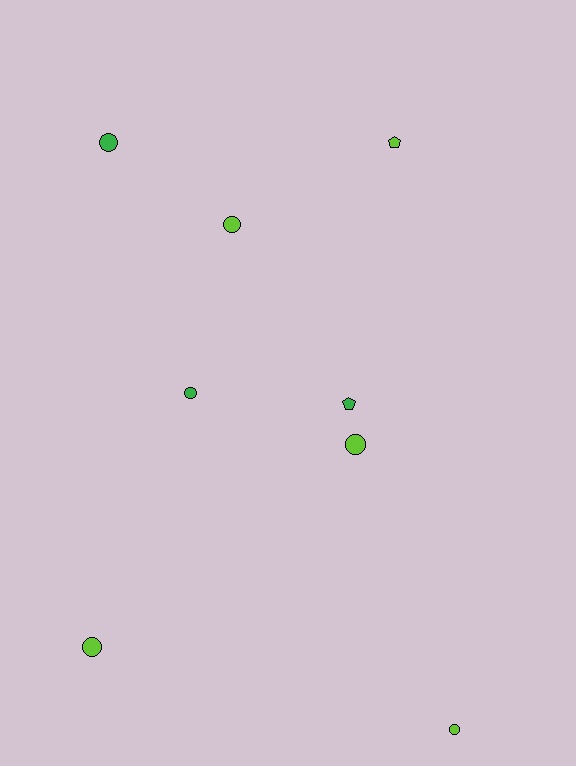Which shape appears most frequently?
Circle, with 6 objects.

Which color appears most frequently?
Lime, with 5 objects.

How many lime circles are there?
There are 4 lime circles.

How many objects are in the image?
There are 8 objects.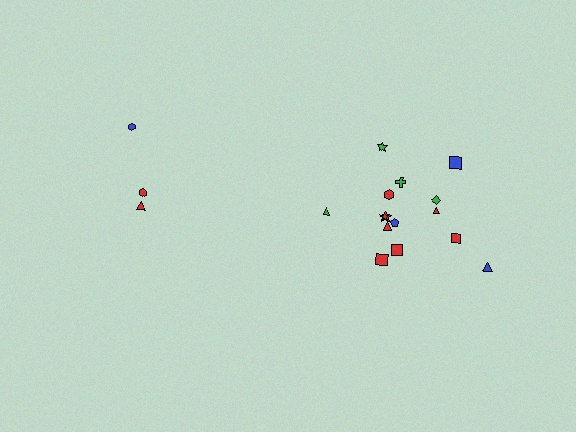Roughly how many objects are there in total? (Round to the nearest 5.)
Roughly 20 objects in total.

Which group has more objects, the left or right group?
The right group.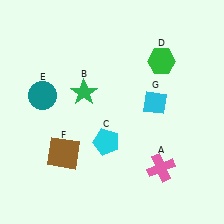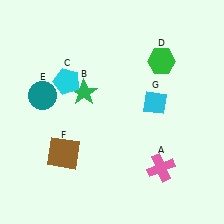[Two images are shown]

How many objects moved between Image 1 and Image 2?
1 object moved between the two images.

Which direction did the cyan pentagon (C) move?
The cyan pentagon (C) moved up.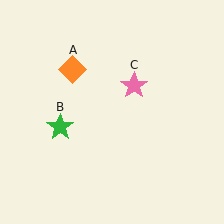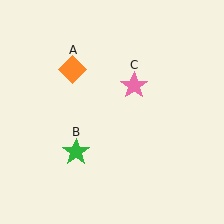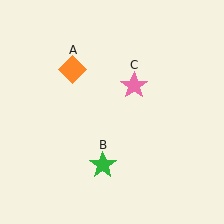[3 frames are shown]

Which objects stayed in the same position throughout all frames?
Orange diamond (object A) and pink star (object C) remained stationary.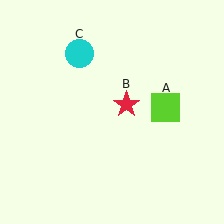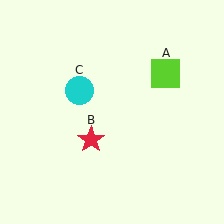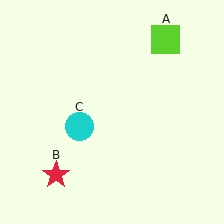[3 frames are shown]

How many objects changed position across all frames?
3 objects changed position: lime square (object A), red star (object B), cyan circle (object C).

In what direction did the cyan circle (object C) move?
The cyan circle (object C) moved down.